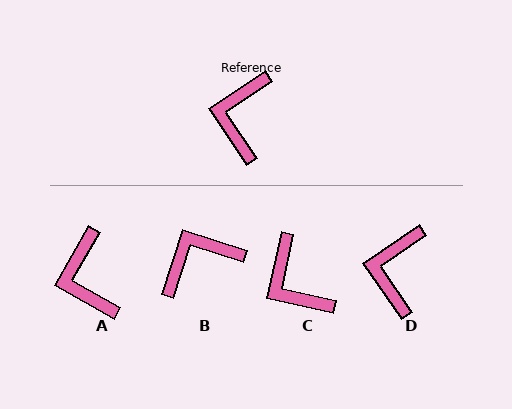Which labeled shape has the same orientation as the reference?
D.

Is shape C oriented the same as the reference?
No, it is off by about 44 degrees.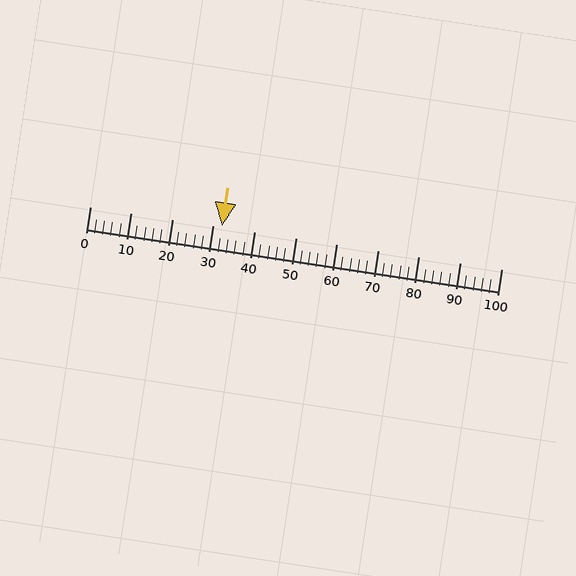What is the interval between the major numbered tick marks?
The major tick marks are spaced 10 units apart.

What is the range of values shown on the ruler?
The ruler shows values from 0 to 100.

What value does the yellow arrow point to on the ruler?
The yellow arrow points to approximately 32.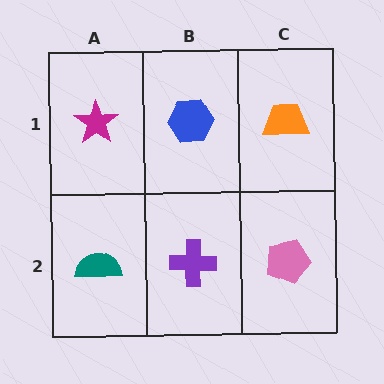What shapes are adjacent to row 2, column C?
An orange trapezoid (row 1, column C), a purple cross (row 2, column B).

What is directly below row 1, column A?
A teal semicircle.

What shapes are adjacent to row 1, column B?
A purple cross (row 2, column B), a magenta star (row 1, column A), an orange trapezoid (row 1, column C).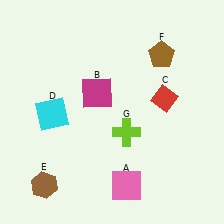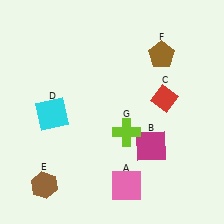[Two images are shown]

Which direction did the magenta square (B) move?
The magenta square (B) moved right.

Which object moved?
The magenta square (B) moved right.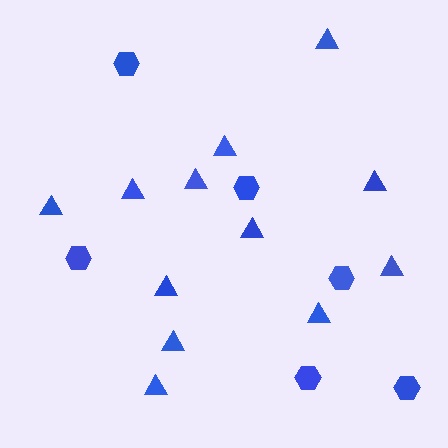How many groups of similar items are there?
There are 2 groups: one group of triangles (12) and one group of hexagons (6).